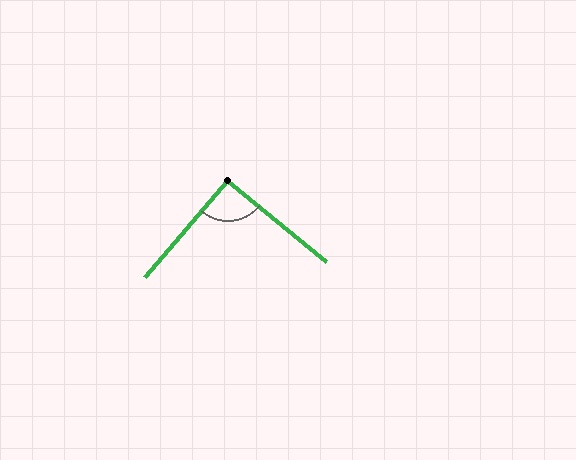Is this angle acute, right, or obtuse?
It is approximately a right angle.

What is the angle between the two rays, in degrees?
Approximately 91 degrees.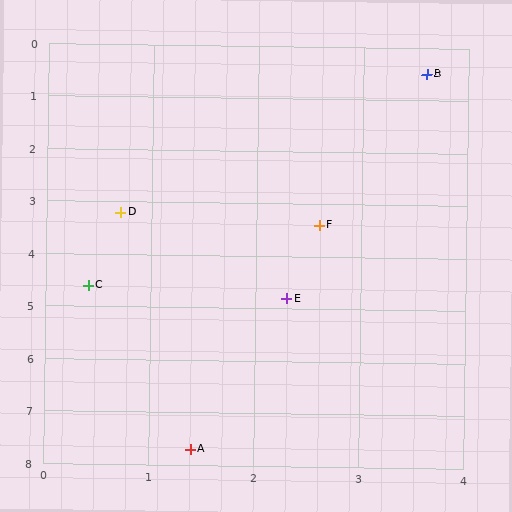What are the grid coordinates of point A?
Point A is at approximately (1.4, 7.7).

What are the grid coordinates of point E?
Point E is at approximately (2.3, 4.8).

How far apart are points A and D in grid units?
Points A and D are about 4.6 grid units apart.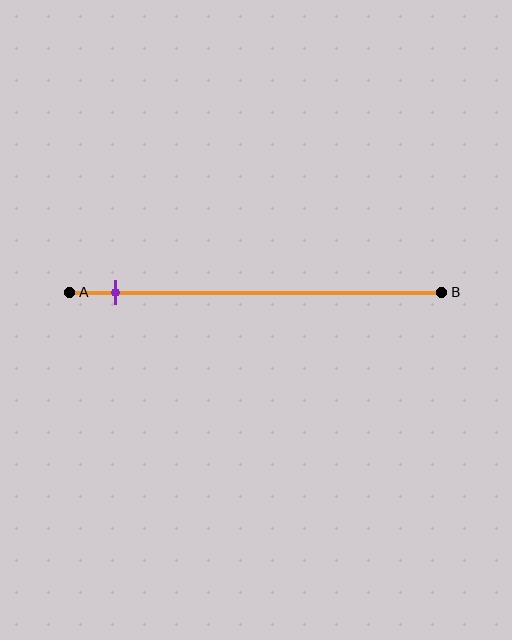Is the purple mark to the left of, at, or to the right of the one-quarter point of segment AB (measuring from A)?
The purple mark is to the left of the one-quarter point of segment AB.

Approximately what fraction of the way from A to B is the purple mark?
The purple mark is approximately 10% of the way from A to B.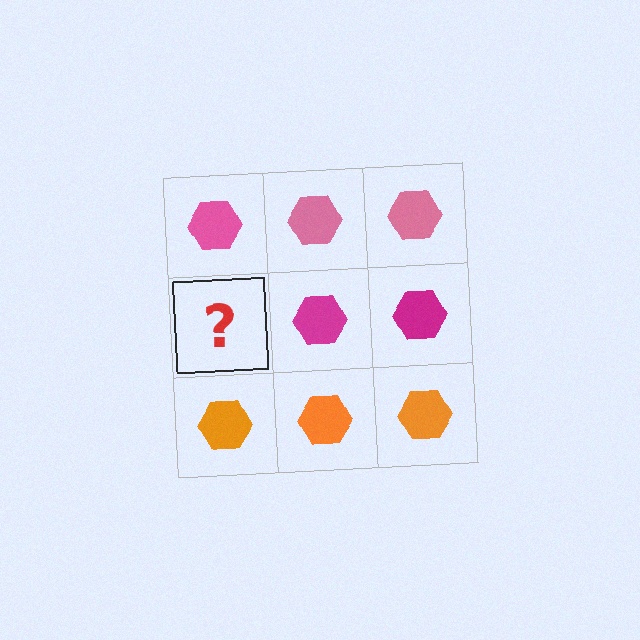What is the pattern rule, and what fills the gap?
The rule is that each row has a consistent color. The gap should be filled with a magenta hexagon.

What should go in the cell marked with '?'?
The missing cell should contain a magenta hexagon.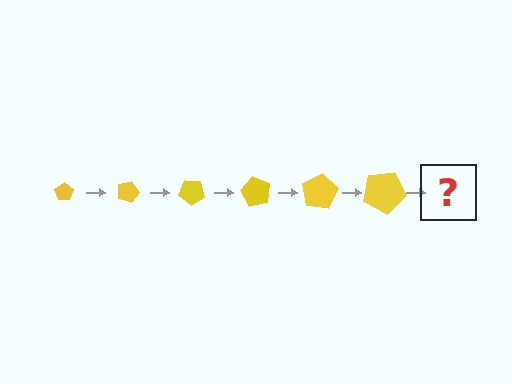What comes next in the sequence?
The next element should be a pentagon, larger than the previous one and rotated 120 degrees from the start.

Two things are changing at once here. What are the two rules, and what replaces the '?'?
The two rules are that the pentagon grows larger each step and it rotates 20 degrees each step. The '?' should be a pentagon, larger than the previous one and rotated 120 degrees from the start.